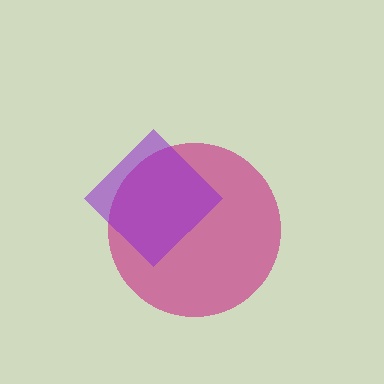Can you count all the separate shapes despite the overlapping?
Yes, there are 2 separate shapes.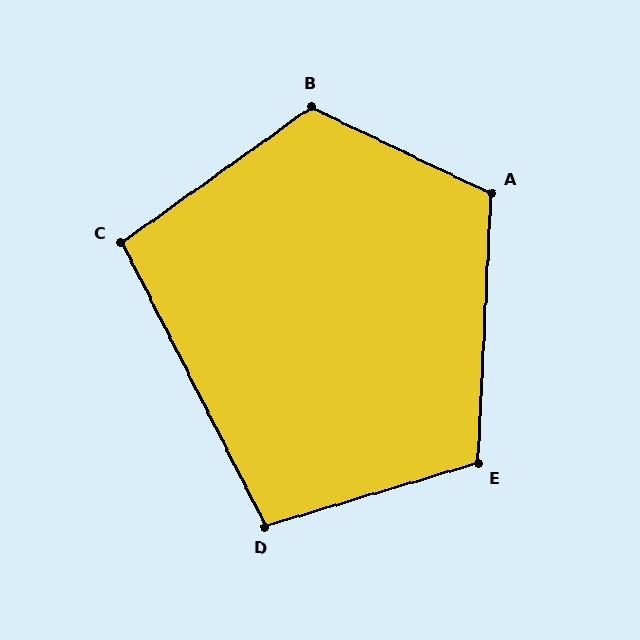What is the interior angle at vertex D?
Approximately 100 degrees (obtuse).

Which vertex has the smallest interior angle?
C, at approximately 99 degrees.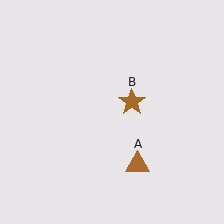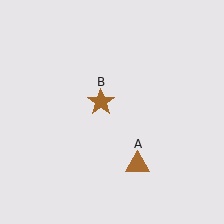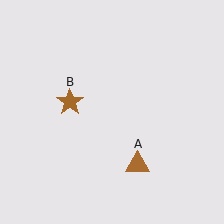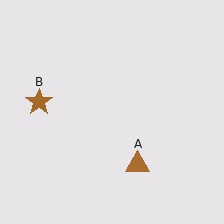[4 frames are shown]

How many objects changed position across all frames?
1 object changed position: brown star (object B).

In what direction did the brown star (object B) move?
The brown star (object B) moved left.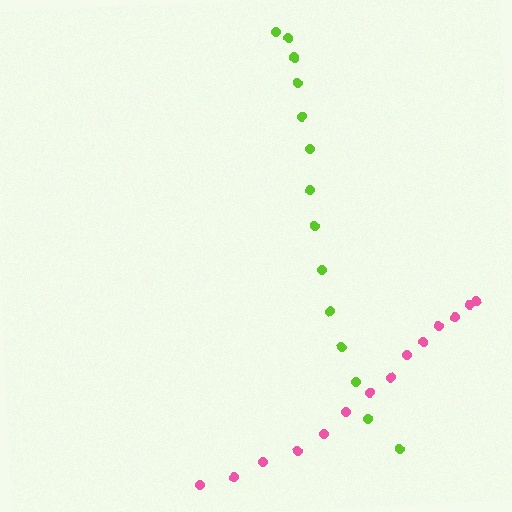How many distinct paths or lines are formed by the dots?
There are 2 distinct paths.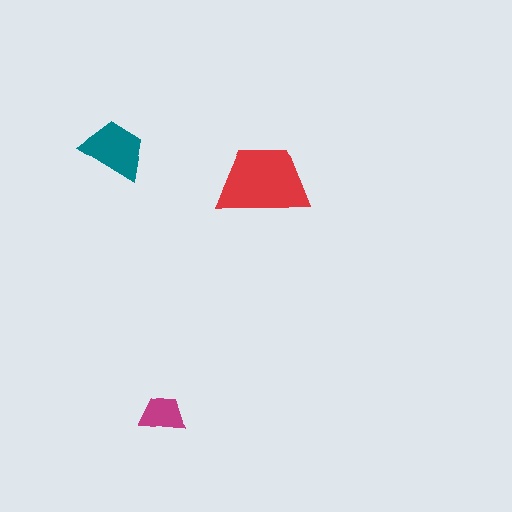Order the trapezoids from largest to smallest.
the red one, the teal one, the magenta one.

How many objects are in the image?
There are 3 objects in the image.